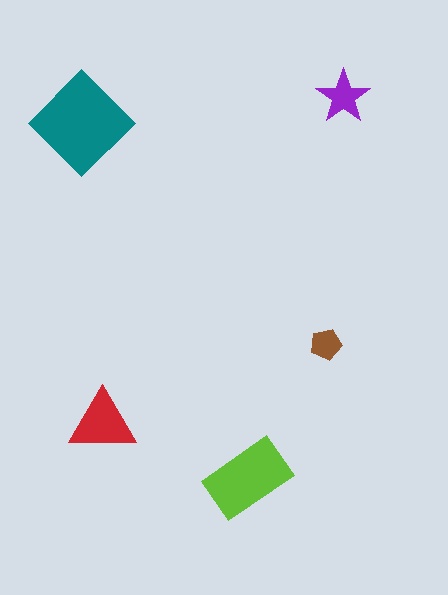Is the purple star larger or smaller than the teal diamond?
Smaller.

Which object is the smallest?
The brown pentagon.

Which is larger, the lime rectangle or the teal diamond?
The teal diamond.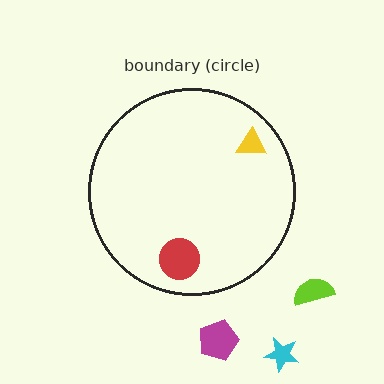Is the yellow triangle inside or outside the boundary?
Inside.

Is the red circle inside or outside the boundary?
Inside.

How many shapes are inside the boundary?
2 inside, 3 outside.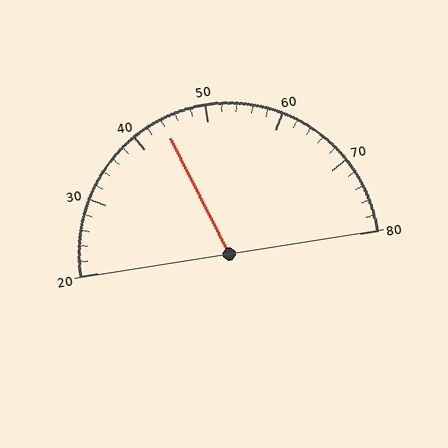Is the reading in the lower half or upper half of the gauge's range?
The reading is in the lower half of the range (20 to 80).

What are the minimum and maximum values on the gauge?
The gauge ranges from 20 to 80.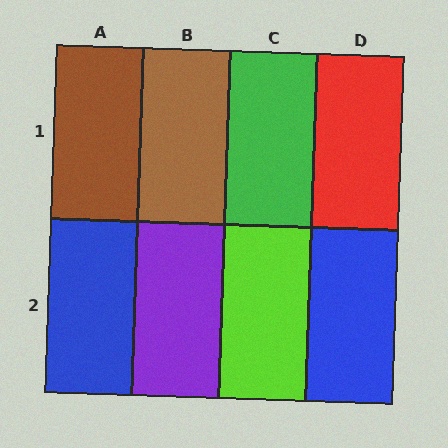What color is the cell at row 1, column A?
Brown.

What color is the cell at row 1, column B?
Brown.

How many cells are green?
1 cell is green.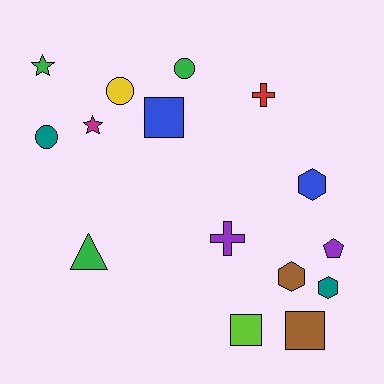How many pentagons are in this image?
There is 1 pentagon.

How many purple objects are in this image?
There are 2 purple objects.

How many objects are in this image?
There are 15 objects.